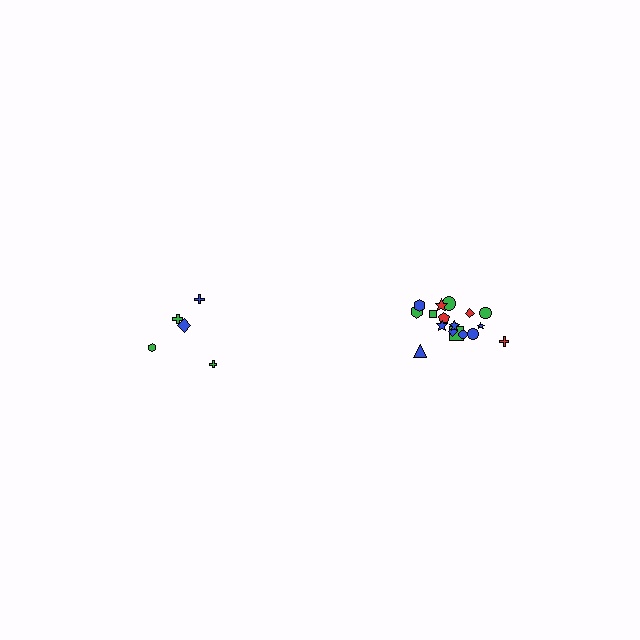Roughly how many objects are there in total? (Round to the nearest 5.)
Roughly 25 objects in total.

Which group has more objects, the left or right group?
The right group.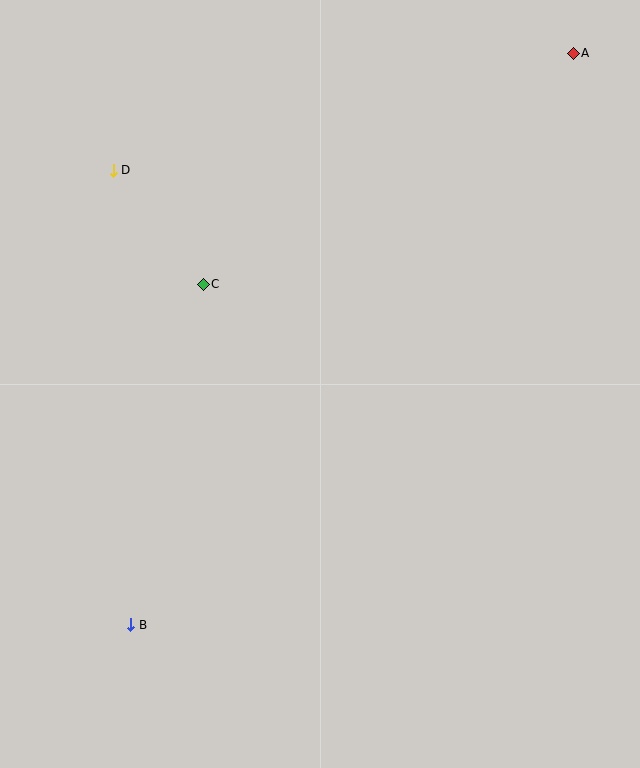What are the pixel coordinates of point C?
Point C is at (203, 284).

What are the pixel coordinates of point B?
Point B is at (131, 625).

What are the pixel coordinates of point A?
Point A is at (573, 53).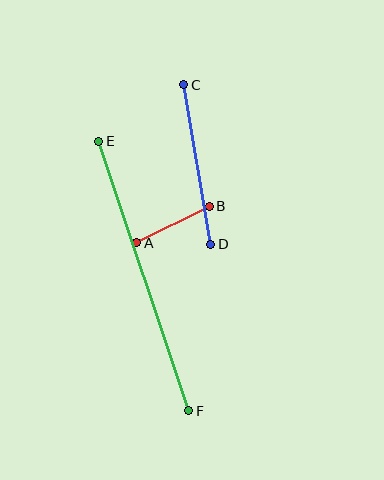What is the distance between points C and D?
The distance is approximately 162 pixels.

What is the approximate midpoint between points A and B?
The midpoint is at approximately (173, 225) pixels.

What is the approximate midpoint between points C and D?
The midpoint is at approximately (197, 165) pixels.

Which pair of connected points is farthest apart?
Points E and F are farthest apart.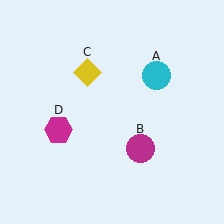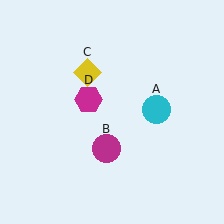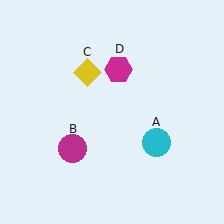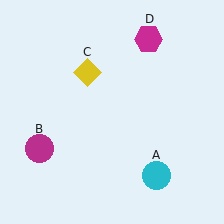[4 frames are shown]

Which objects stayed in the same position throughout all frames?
Yellow diamond (object C) remained stationary.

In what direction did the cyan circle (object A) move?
The cyan circle (object A) moved down.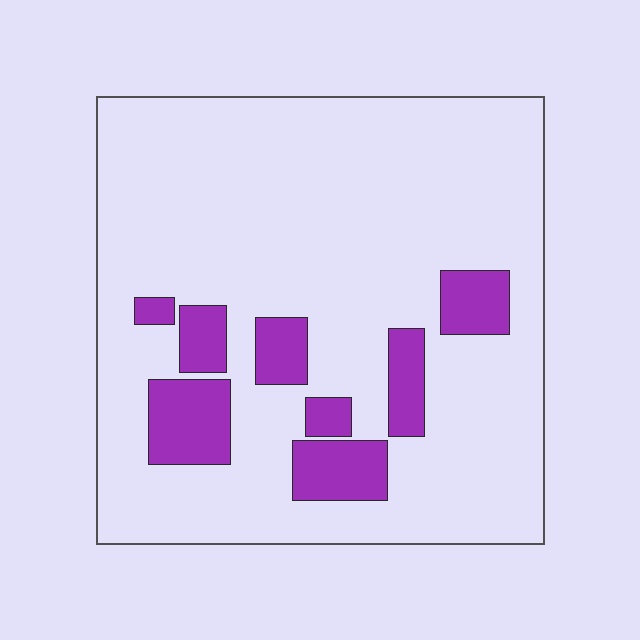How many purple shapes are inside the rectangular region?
8.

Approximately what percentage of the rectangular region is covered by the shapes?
Approximately 15%.